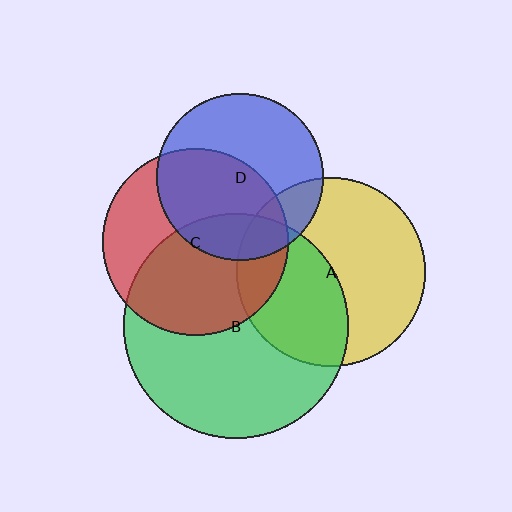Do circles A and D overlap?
Yes.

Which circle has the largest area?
Circle B (green).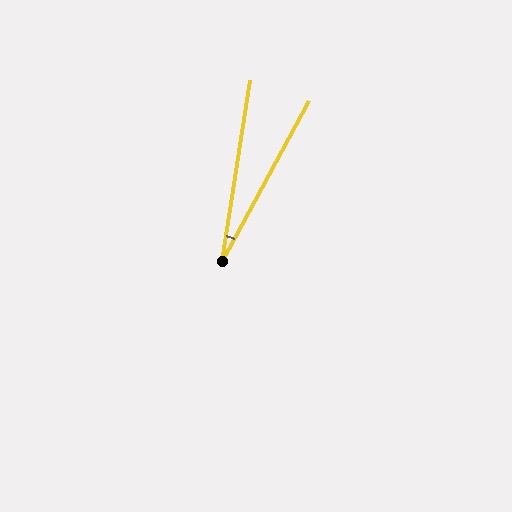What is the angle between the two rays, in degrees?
Approximately 20 degrees.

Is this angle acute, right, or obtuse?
It is acute.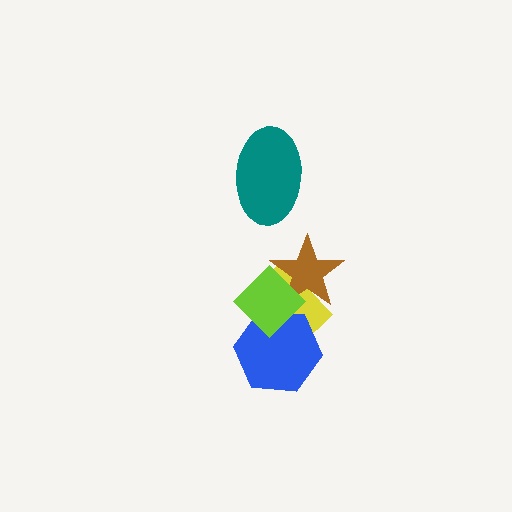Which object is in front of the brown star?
The lime diamond is in front of the brown star.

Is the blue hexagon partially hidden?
Yes, it is partially covered by another shape.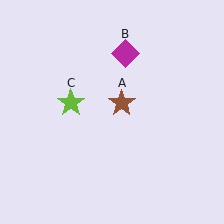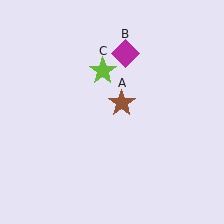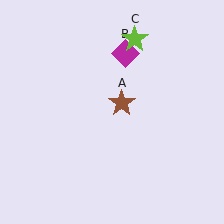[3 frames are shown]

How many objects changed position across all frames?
1 object changed position: lime star (object C).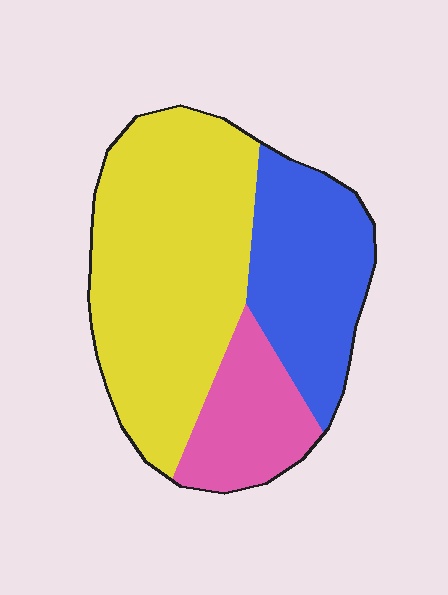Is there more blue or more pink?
Blue.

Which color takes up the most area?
Yellow, at roughly 55%.